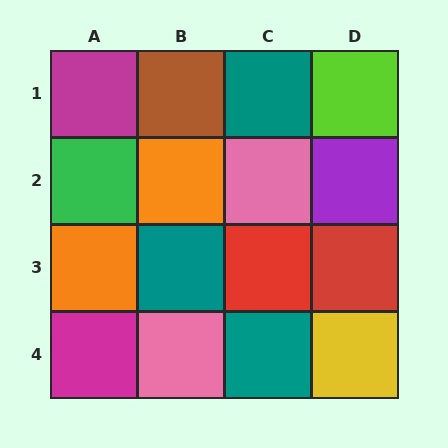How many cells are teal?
3 cells are teal.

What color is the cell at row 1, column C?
Teal.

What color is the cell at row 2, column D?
Purple.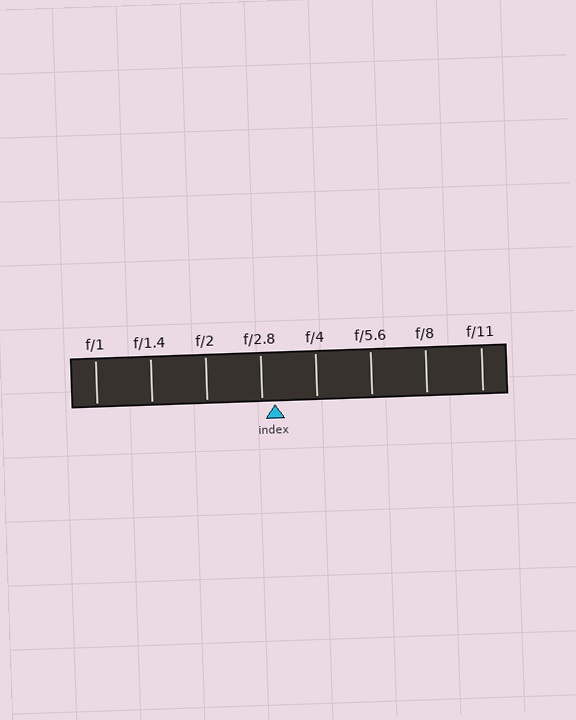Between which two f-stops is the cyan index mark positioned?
The index mark is between f/2.8 and f/4.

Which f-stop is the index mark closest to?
The index mark is closest to f/2.8.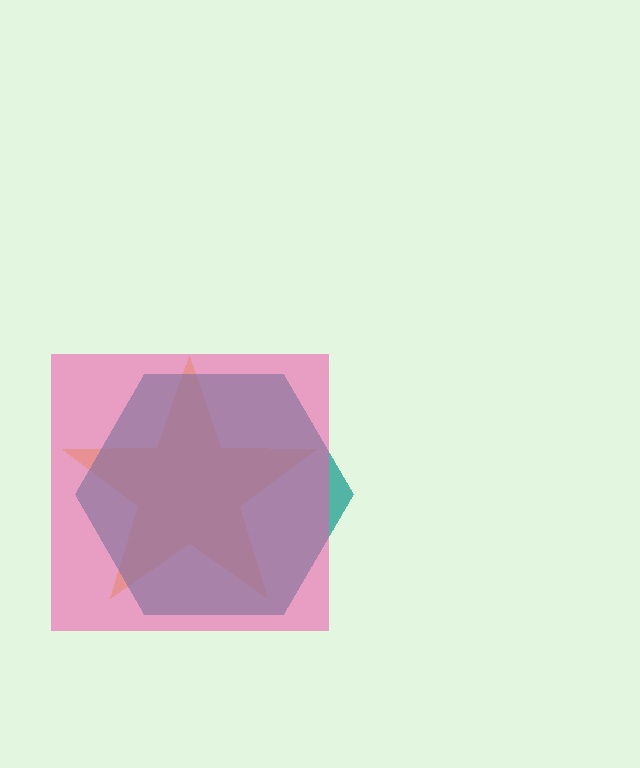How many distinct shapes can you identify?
There are 3 distinct shapes: a yellow star, a teal hexagon, a pink square.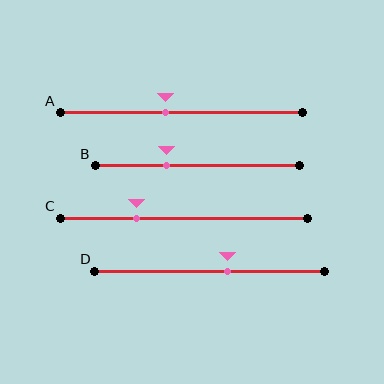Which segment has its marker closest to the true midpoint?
Segment A has its marker closest to the true midpoint.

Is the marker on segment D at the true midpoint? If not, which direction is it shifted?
No, the marker on segment D is shifted to the right by about 8% of the segment length.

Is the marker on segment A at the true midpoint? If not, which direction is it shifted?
No, the marker on segment A is shifted to the left by about 7% of the segment length.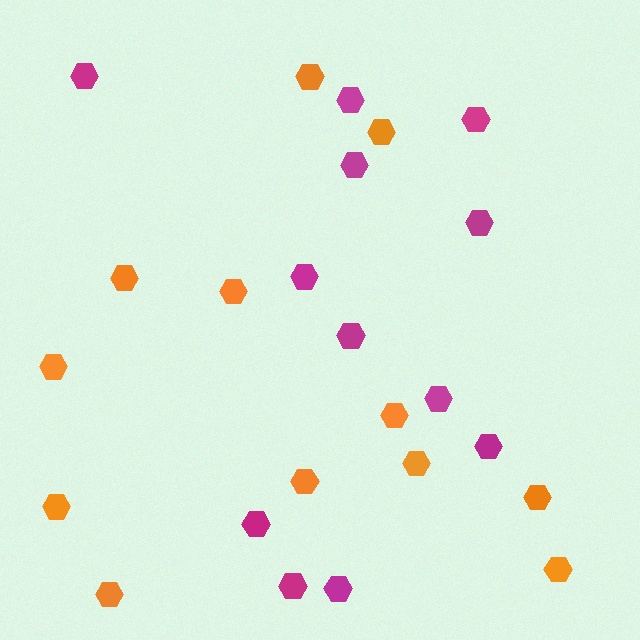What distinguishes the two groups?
There are 2 groups: one group of magenta hexagons (12) and one group of orange hexagons (12).